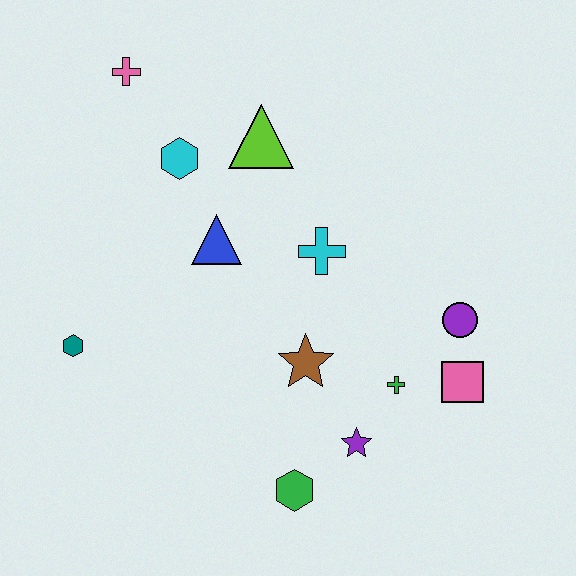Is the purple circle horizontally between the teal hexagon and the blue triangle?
No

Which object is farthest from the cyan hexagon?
The pink square is farthest from the cyan hexagon.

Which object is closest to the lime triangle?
The cyan hexagon is closest to the lime triangle.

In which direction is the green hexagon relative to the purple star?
The green hexagon is to the left of the purple star.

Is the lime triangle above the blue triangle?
Yes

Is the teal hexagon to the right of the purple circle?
No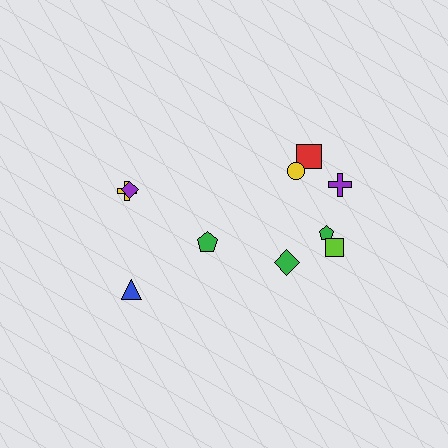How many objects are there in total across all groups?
There are 10 objects.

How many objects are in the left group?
There are 4 objects.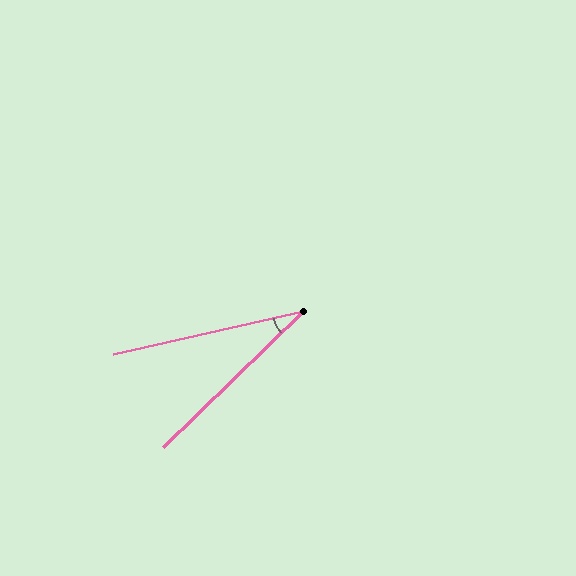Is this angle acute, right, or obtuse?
It is acute.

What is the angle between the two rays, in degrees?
Approximately 31 degrees.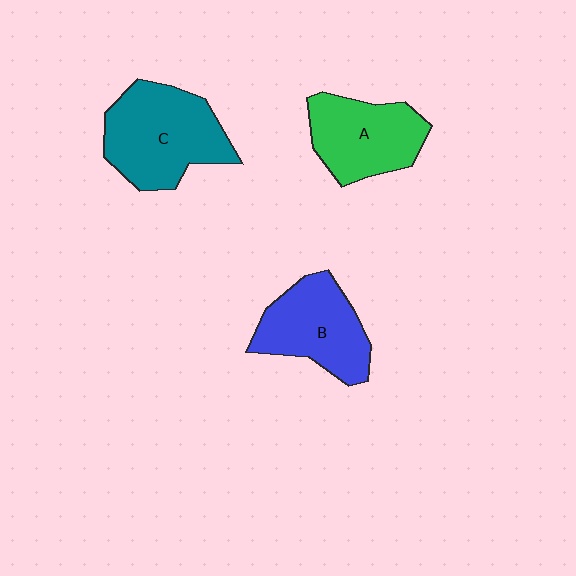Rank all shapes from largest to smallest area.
From largest to smallest: C (teal), B (blue), A (green).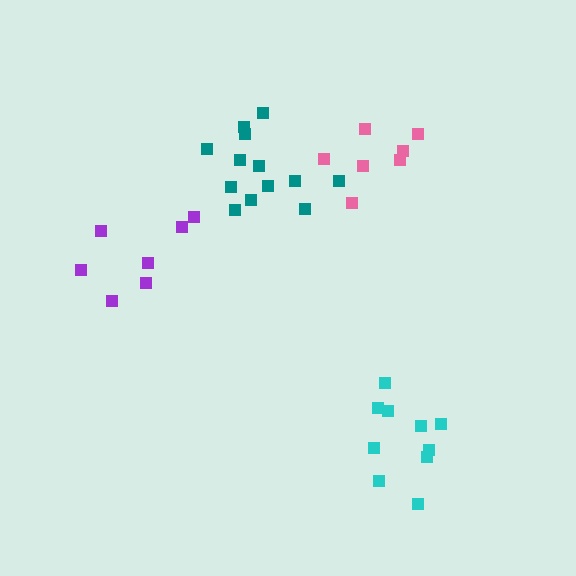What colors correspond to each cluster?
The clusters are colored: purple, pink, teal, cyan.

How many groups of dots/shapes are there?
There are 4 groups.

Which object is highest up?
The pink cluster is topmost.